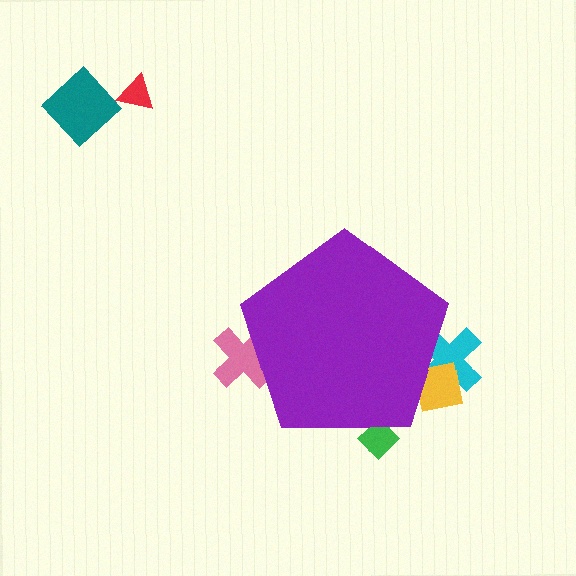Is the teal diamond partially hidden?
No, the teal diamond is fully visible.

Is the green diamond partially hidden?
Yes, the green diamond is partially hidden behind the purple pentagon.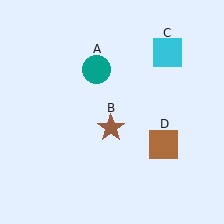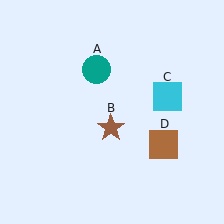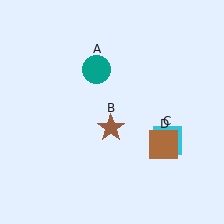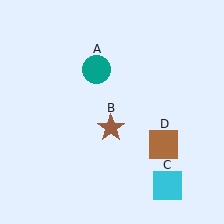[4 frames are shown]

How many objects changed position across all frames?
1 object changed position: cyan square (object C).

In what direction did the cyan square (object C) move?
The cyan square (object C) moved down.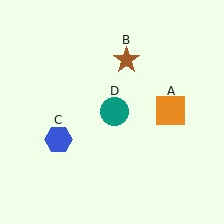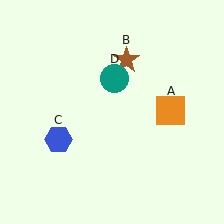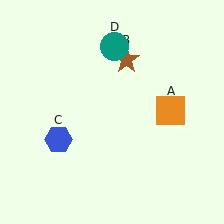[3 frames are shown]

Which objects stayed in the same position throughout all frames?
Orange square (object A) and brown star (object B) and blue hexagon (object C) remained stationary.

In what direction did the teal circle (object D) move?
The teal circle (object D) moved up.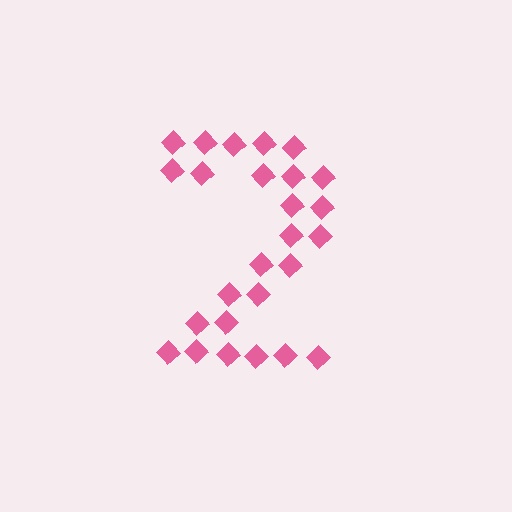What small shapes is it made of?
It is made of small diamonds.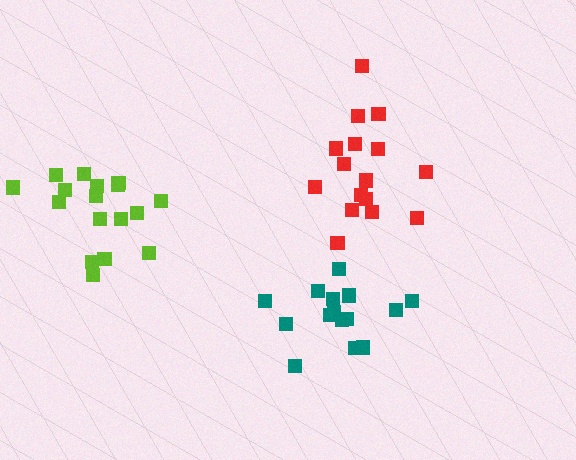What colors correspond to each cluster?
The clusters are colored: teal, lime, red.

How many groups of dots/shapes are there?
There are 3 groups.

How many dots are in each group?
Group 1: 15 dots, Group 2: 17 dots, Group 3: 16 dots (48 total).